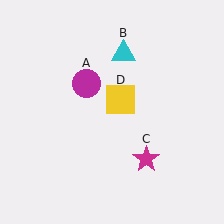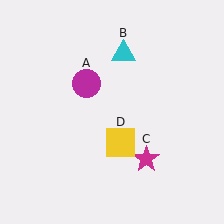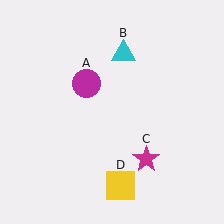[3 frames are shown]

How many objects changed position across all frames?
1 object changed position: yellow square (object D).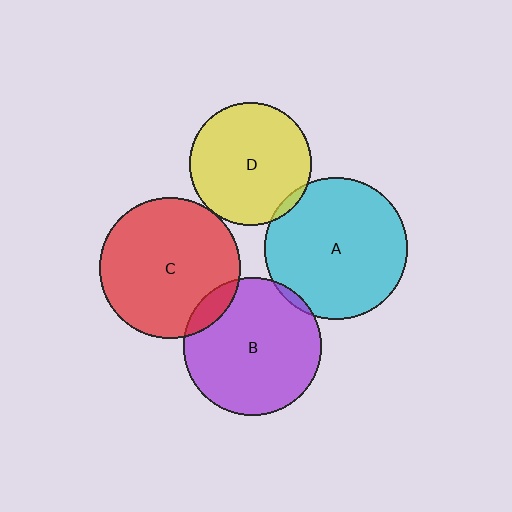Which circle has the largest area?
Circle A (cyan).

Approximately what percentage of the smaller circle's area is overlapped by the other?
Approximately 5%.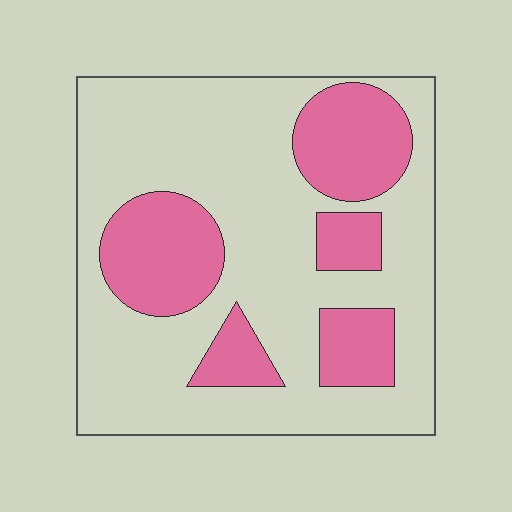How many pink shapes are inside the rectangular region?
5.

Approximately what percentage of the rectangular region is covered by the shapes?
Approximately 30%.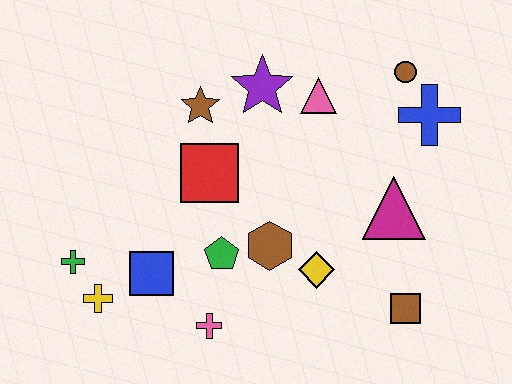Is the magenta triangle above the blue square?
Yes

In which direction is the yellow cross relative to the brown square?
The yellow cross is to the left of the brown square.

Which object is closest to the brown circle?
The blue cross is closest to the brown circle.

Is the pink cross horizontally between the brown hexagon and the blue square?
Yes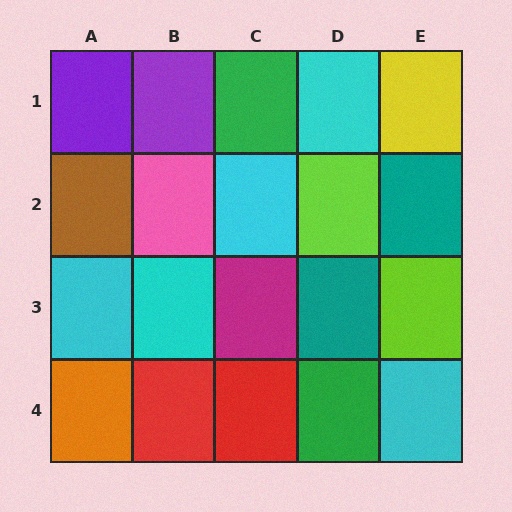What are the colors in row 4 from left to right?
Orange, red, red, green, cyan.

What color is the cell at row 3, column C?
Magenta.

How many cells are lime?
2 cells are lime.